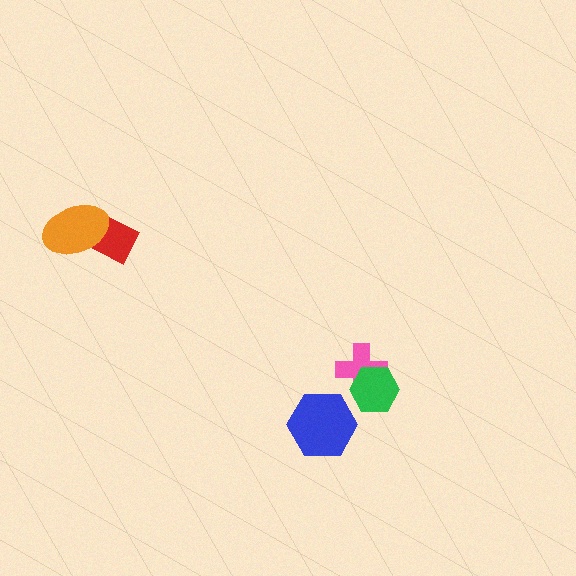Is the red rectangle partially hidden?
Yes, it is partially covered by another shape.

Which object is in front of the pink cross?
The green hexagon is in front of the pink cross.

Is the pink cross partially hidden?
Yes, it is partially covered by another shape.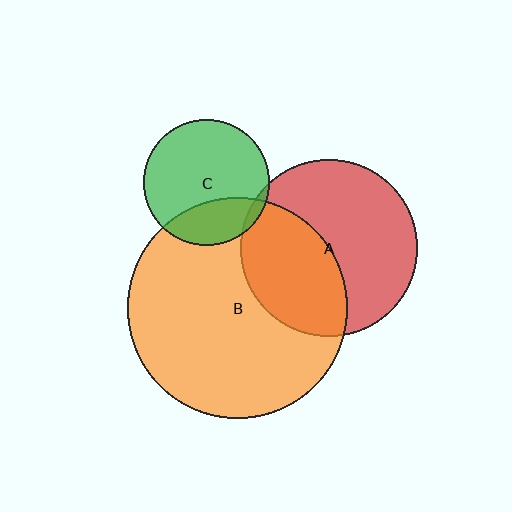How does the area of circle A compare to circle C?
Approximately 2.0 times.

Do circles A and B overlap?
Yes.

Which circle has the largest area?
Circle B (orange).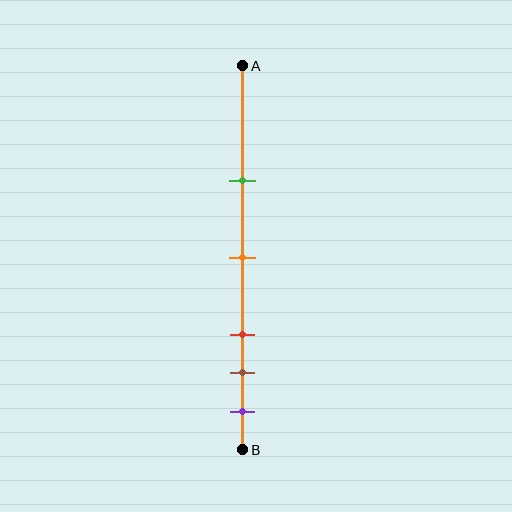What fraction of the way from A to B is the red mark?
The red mark is approximately 70% (0.7) of the way from A to B.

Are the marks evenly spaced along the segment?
No, the marks are not evenly spaced.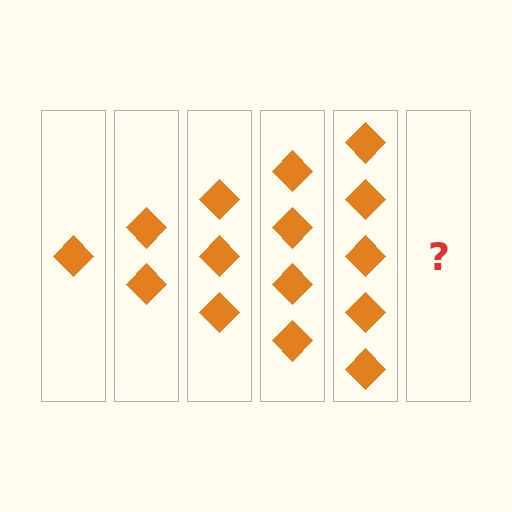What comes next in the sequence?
The next element should be 6 diamonds.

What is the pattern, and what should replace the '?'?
The pattern is that each step adds one more diamond. The '?' should be 6 diamonds.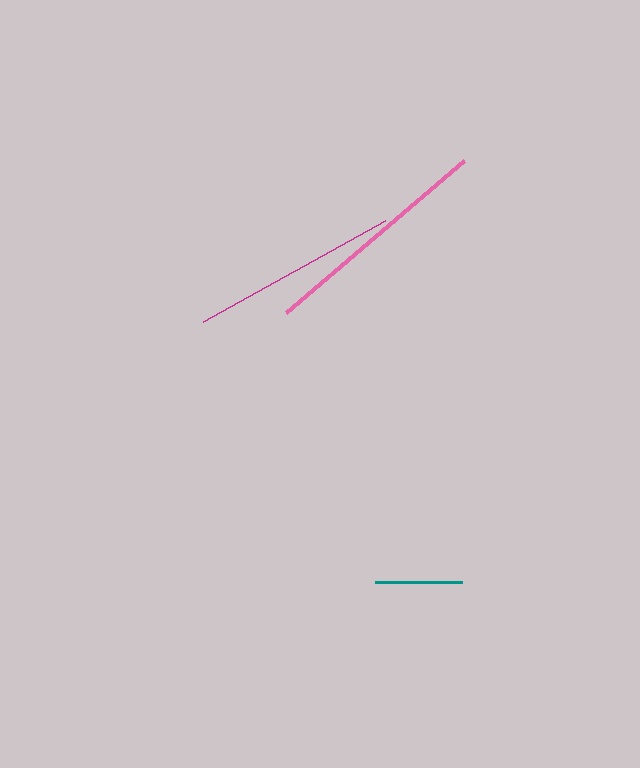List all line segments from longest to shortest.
From longest to shortest: pink, magenta, teal.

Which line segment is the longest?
The pink line is the longest at approximately 234 pixels.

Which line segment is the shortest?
The teal line is the shortest at approximately 87 pixels.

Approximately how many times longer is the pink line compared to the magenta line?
The pink line is approximately 1.1 times the length of the magenta line.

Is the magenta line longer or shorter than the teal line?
The magenta line is longer than the teal line.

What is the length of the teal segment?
The teal segment is approximately 87 pixels long.